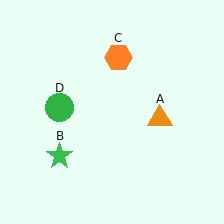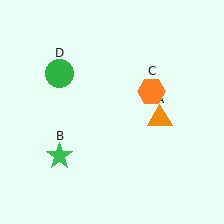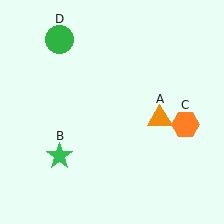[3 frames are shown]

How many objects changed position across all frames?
2 objects changed position: orange hexagon (object C), green circle (object D).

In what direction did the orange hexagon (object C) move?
The orange hexagon (object C) moved down and to the right.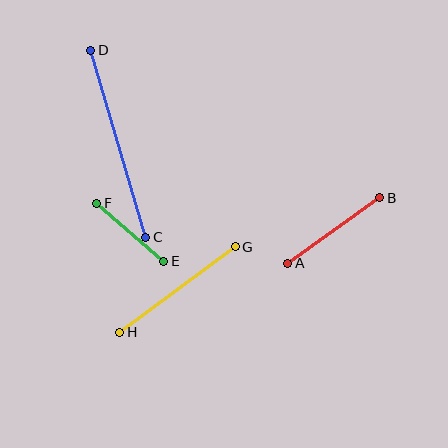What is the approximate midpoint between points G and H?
The midpoint is at approximately (177, 290) pixels.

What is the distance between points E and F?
The distance is approximately 88 pixels.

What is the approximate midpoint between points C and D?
The midpoint is at approximately (118, 144) pixels.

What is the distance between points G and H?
The distance is approximately 144 pixels.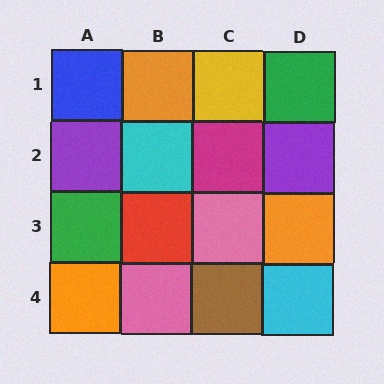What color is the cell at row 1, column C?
Yellow.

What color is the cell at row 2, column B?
Cyan.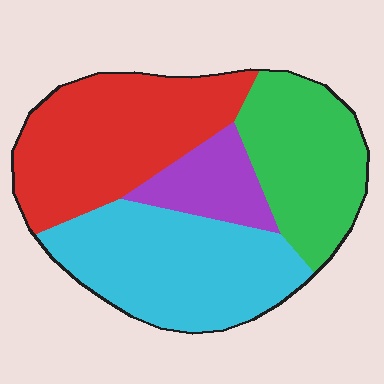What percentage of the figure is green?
Green covers about 25% of the figure.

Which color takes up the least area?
Purple, at roughly 10%.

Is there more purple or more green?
Green.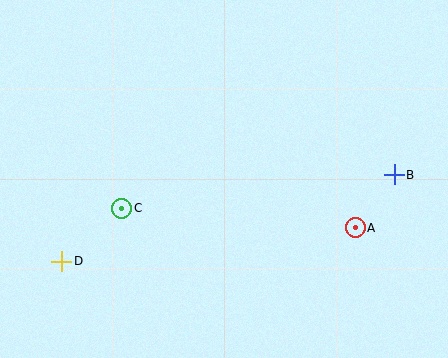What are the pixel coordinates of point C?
Point C is at (122, 208).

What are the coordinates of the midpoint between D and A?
The midpoint between D and A is at (209, 244).